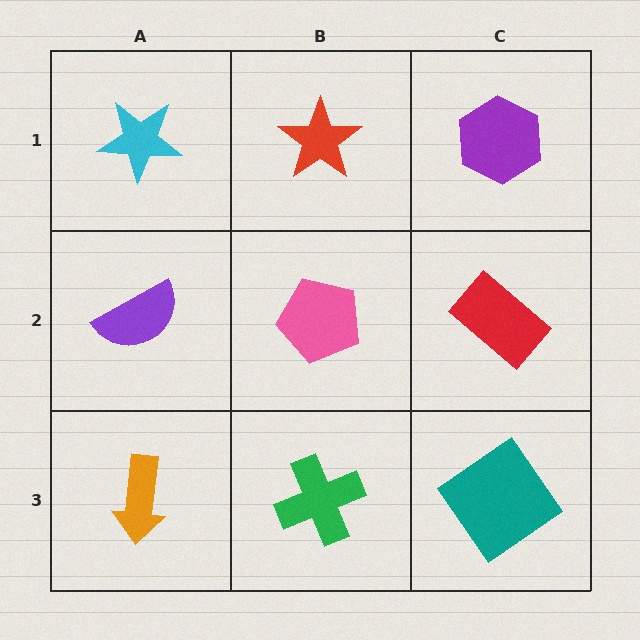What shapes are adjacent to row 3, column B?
A pink pentagon (row 2, column B), an orange arrow (row 3, column A), a teal diamond (row 3, column C).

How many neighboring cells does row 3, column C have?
2.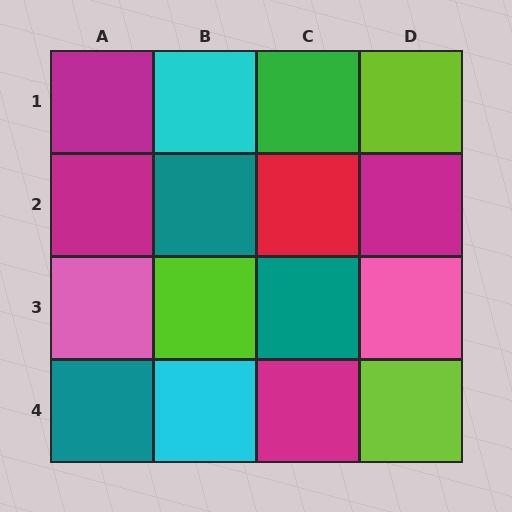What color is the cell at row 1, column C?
Green.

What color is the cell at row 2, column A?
Magenta.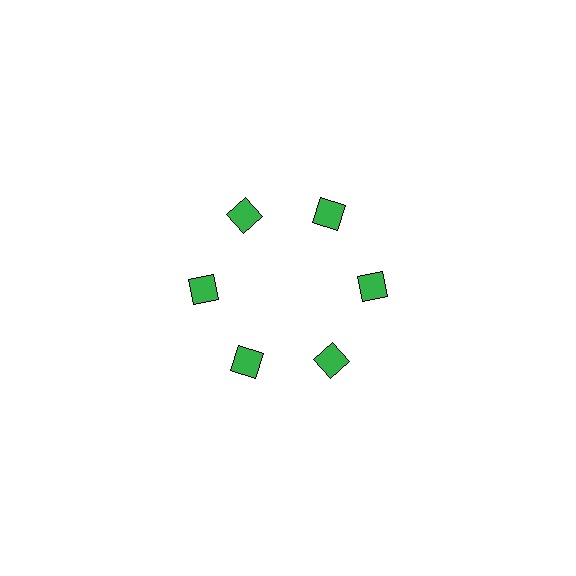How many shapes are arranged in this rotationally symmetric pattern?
There are 6 shapes, arranged in 6 groups of 1.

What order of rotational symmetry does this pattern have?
This pattern has 6-fold rotational symmetry.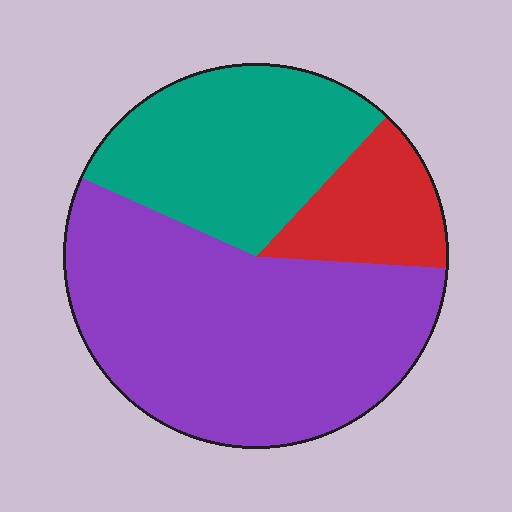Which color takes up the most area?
Purple, at roughly 55%.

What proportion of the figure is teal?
Teal takes up about one third (1/3) of the figure.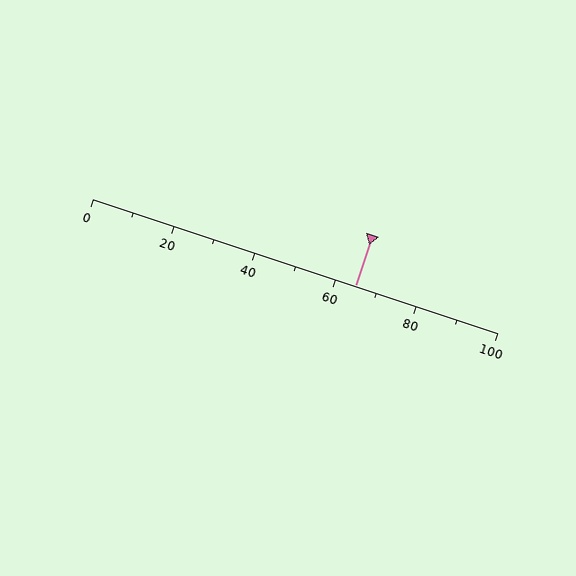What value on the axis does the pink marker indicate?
The marker indicates approximately 65.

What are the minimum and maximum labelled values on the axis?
The axis runs from 0 to 100.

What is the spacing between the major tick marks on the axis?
The major ticks are spaced 20 apart.